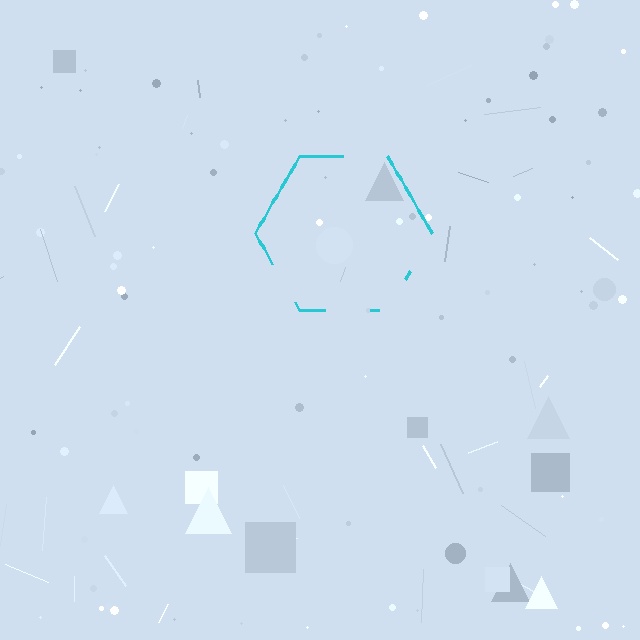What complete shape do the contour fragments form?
The contour fragments form a hexagon.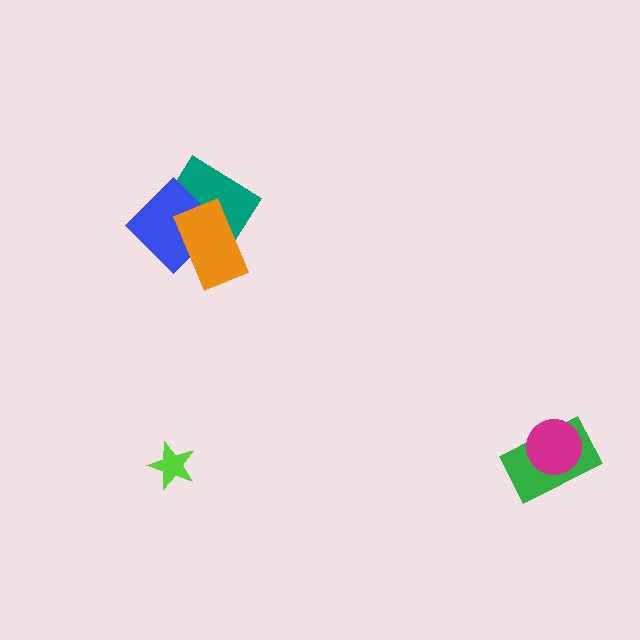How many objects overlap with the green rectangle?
1 object overlaps with the green rectangle.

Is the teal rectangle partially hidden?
Yes, it is partially covered by another shape.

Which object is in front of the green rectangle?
The magenta circle is in front of the green rectangle.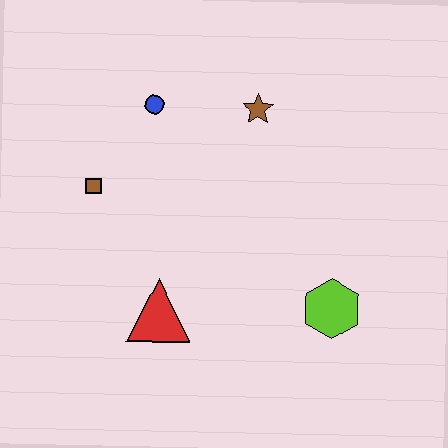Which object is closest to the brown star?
The blue circle is closest to the brown star.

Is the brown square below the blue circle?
Yes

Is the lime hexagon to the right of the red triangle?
Yes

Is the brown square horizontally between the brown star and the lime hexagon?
No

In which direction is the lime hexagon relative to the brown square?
The lime hexagon is to the right of the brown square.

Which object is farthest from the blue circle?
The lime hexagon is farthest from the blue circle.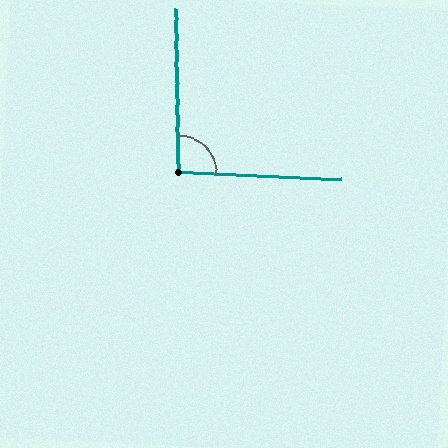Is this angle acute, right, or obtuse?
It is approximately a right angle.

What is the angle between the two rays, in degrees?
Approximately 93 degrees.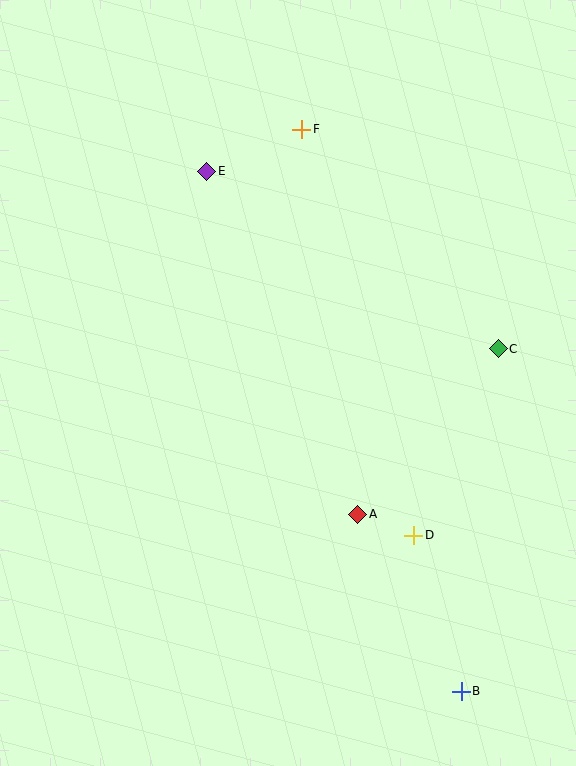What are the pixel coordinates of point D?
Point D is at (414, 535).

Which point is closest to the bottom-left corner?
Point A is closest to the bottom-left corner.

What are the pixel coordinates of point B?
Point B is at (461, 691).